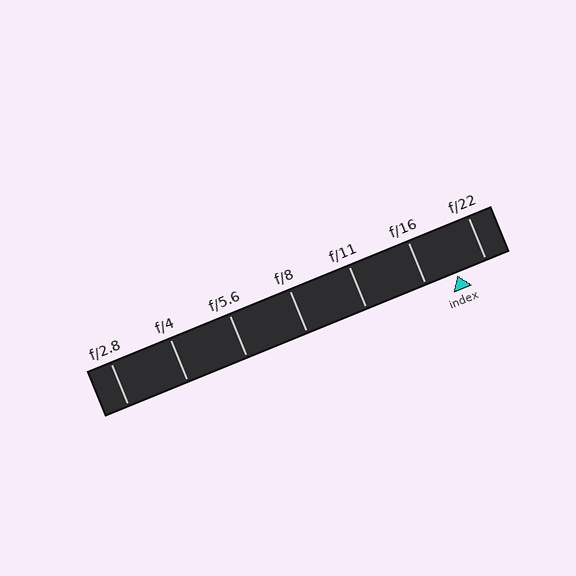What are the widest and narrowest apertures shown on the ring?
The widest aperture shown is f/2.8 and the narrowest is f/22.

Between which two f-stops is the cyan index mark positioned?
The index mark is between f/16 and f/22.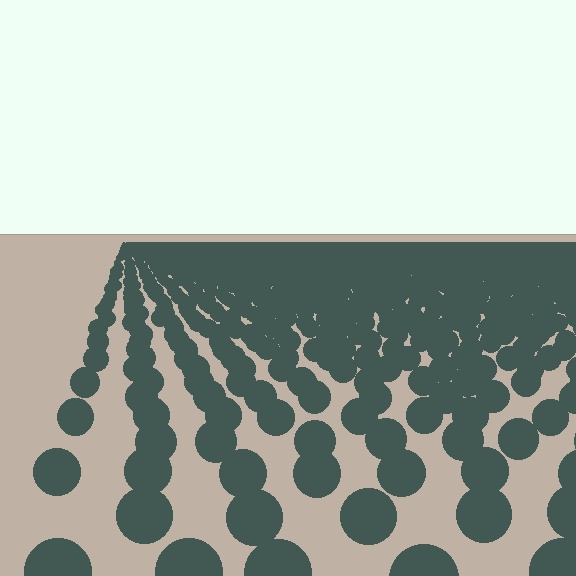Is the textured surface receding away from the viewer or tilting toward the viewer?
The surface is receding away from the viewer. Texture elements get smaller and denser toward the top.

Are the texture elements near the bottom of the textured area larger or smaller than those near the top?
Larger. Near the bottom, elements are closer to the viewer and appear at a bigger on-screen size.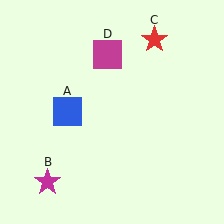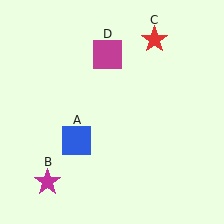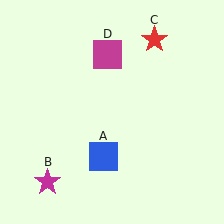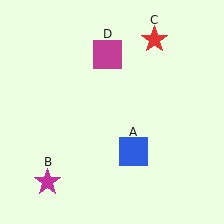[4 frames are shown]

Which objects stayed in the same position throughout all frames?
Magenta star (object B) and red star (object C) and magenta square (object D) remained stationary.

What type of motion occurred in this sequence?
The blue square (object A) rotated counterclockwise around the center of the scene.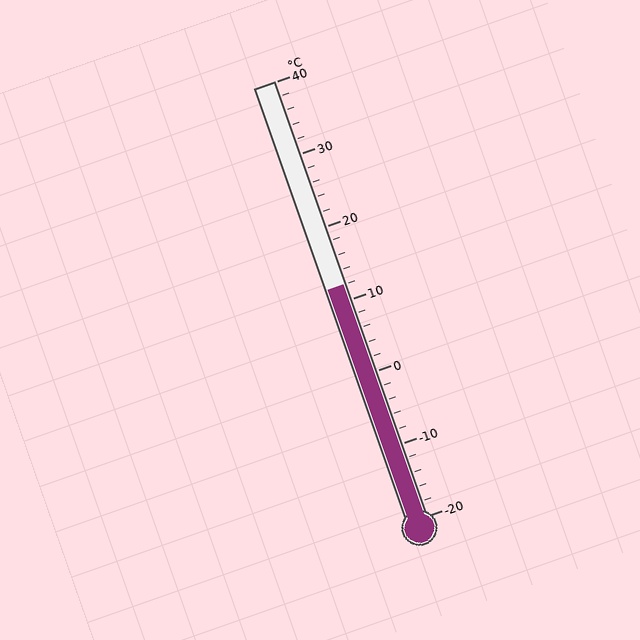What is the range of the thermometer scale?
The thermometer scale ranges from -20°C to 40°C.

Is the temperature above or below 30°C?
The temperature is below 30°C.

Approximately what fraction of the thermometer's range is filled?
The thermometer is filled to approximately 55% of its range.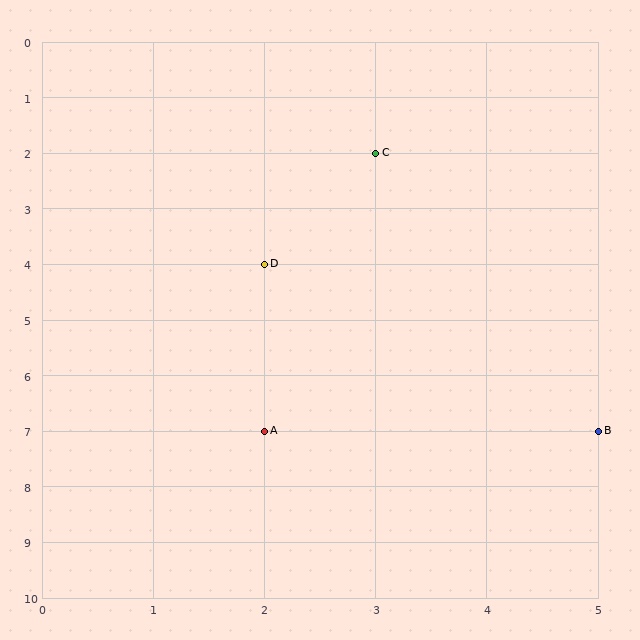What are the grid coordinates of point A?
Point A is at grid coordinates (2, 7).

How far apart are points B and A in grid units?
Points B and A are 3 columns apart.